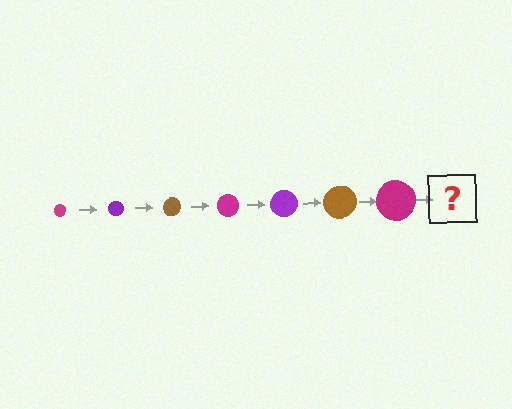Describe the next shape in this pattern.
It should be a purple circle, larger than the previous one.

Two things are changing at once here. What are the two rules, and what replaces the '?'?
The two rules are that the circle grows larger each step and the color cycles through magenta, purple, and brown. The '?' should be a purple circle, larger than the previous one.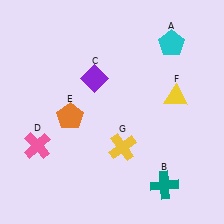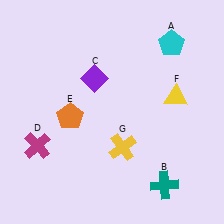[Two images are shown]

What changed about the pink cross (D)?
In Image 1, D is pink. In Image 2, it changed to magenta.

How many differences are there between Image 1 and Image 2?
There is 1 difference between the two images.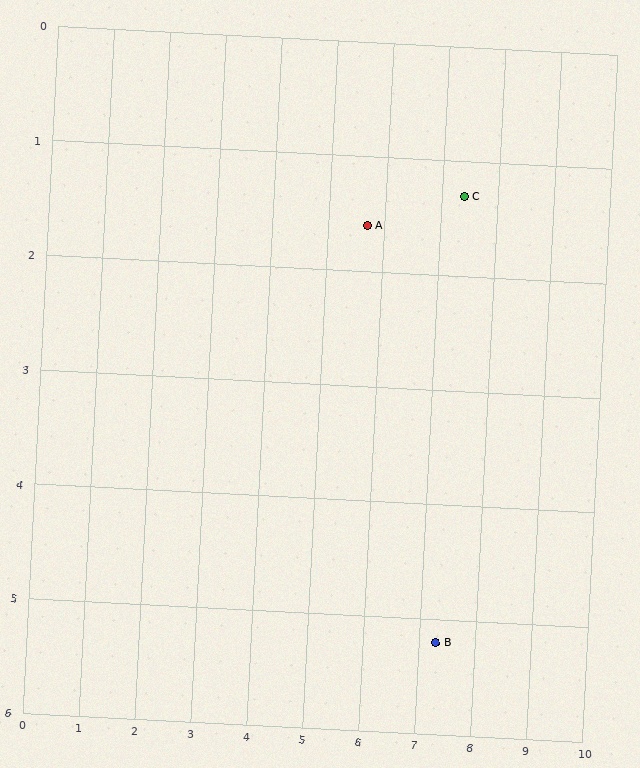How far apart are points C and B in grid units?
Points C and B are about 3.9 grid units apart.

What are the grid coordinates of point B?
Point B is at approximately (7.3, 5.2).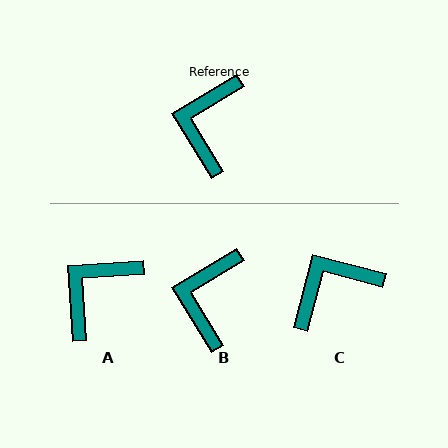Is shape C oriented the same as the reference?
No, it is off by about 46 degrees.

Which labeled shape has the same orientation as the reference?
B.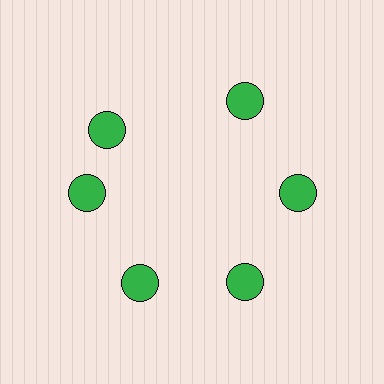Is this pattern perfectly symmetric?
No. The 6 green circles are arranged in a ring, but one element near the 11 o'clock position is rotated out of alignment along the ring, breaking the 6-fold rotational symmetry.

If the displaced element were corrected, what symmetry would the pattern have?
It would have 6-fold rotational symmetry — the pattern would map onto itself every 60 degrees.